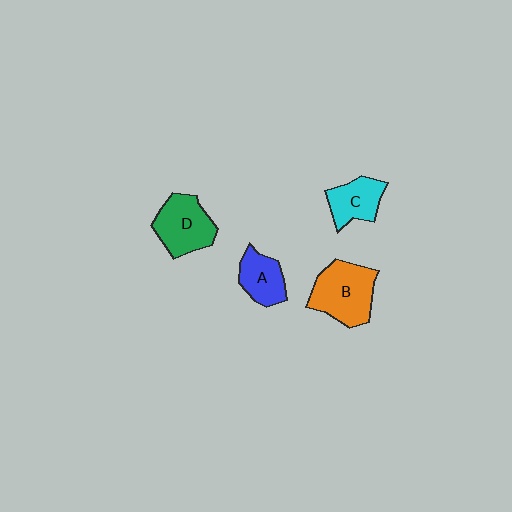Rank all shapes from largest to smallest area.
From largest to smallest: B (orange), D (green), C (cyan), A (blue).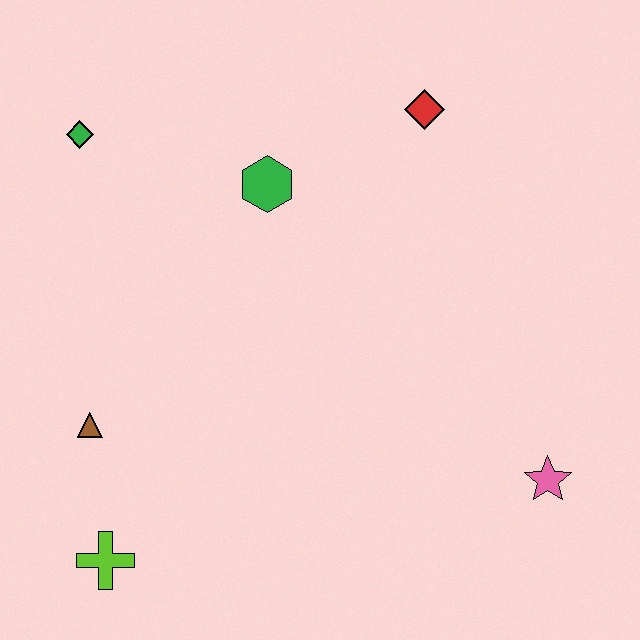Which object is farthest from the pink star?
The green diamond is farthest from the pink star.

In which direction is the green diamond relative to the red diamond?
The green diamond is to the left of the red diamond.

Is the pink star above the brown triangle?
No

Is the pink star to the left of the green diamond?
No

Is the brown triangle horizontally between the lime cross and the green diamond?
Yes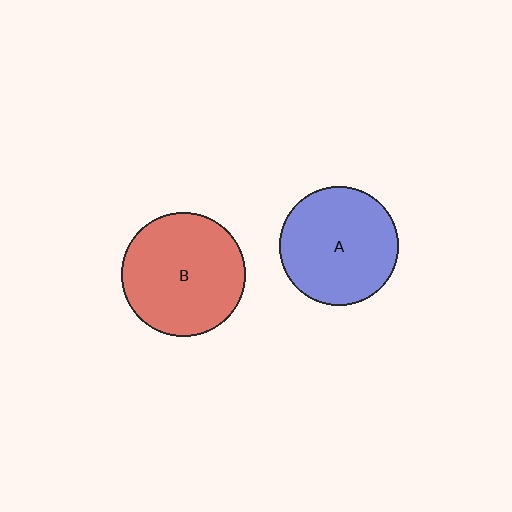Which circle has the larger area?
Circle B (red).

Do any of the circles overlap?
No, none of the circles overlap.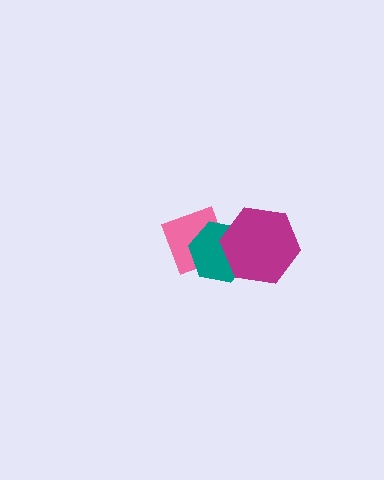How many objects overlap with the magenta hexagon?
2 objects overlap with the magenta hexagon.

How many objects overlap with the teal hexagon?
2 objects overlap with the teal hexagon.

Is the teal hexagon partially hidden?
Yes, it is partially covered by another shape.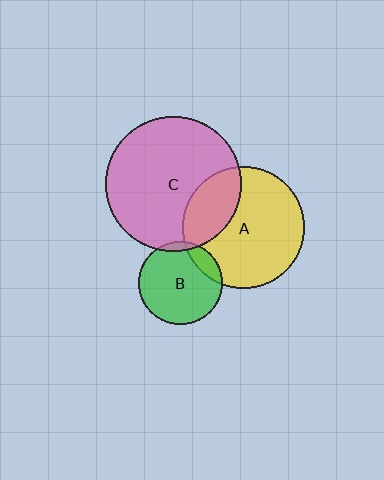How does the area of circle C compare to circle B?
Approximately 2.6 times.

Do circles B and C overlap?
Yes.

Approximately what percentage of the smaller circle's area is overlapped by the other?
Approximately 5%.